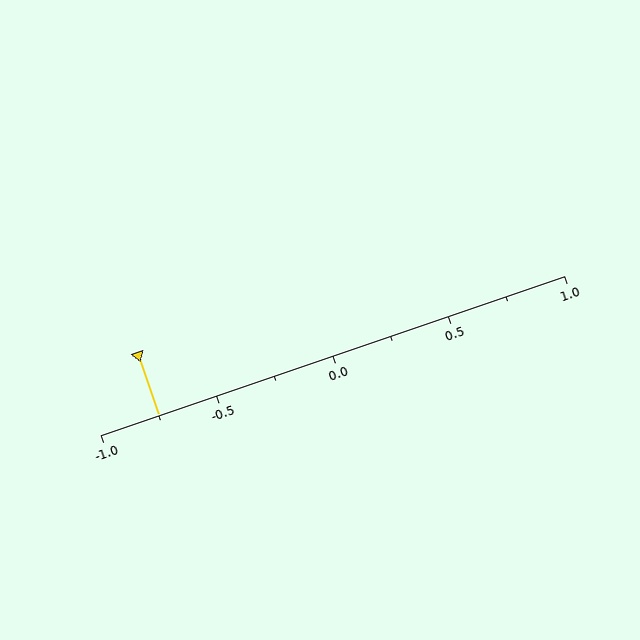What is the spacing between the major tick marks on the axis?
The major ticks are spaced 0.5 apart.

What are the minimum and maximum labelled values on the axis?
The axis runs from -1.0 to 1.0.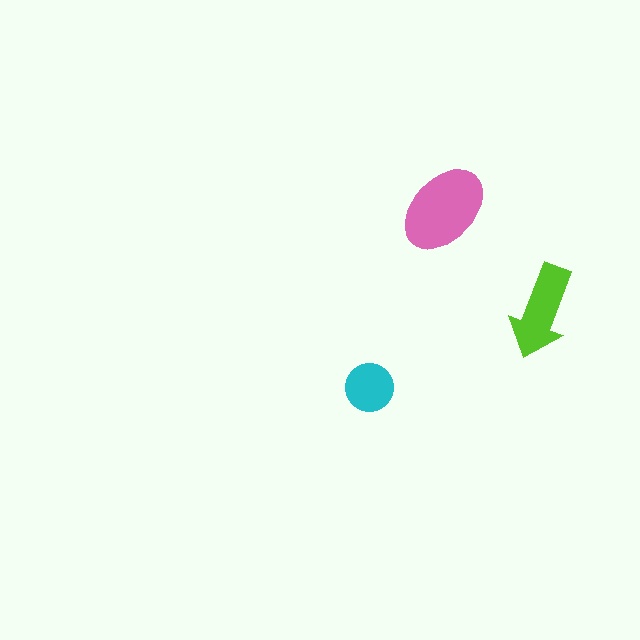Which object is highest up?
The pink ellipse is topmost.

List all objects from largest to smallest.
The pink ellipse, the lime arrow, the cyan circle.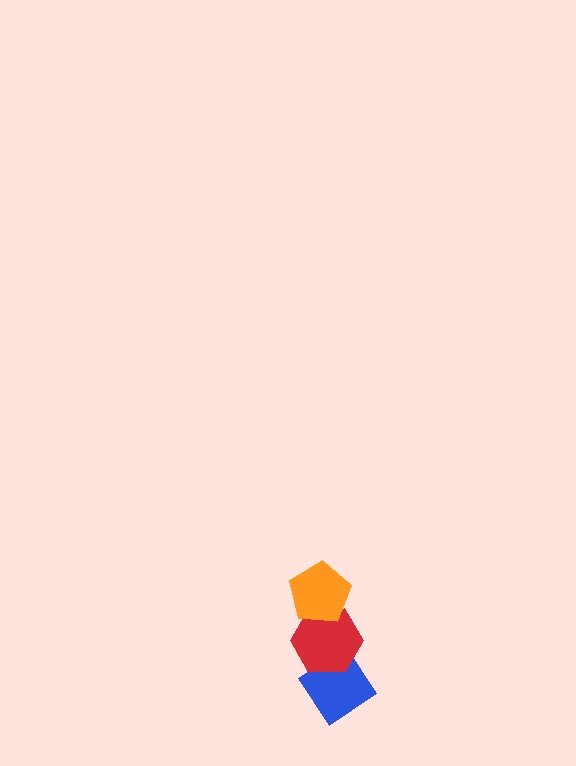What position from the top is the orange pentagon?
The orange pentagon is 1st from the top.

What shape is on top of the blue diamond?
The red hexagon is on top of the blue diamond.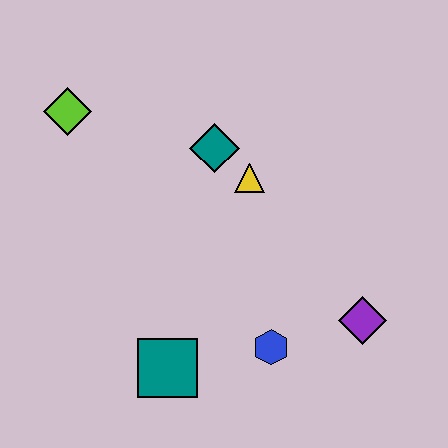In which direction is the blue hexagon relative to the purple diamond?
The blue hexagon is to the left of the purple diamond.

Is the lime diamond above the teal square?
Yes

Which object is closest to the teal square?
The blue hexagon is closest to the teal square.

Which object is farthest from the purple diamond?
The lime diamond is farthest from the purple diamond.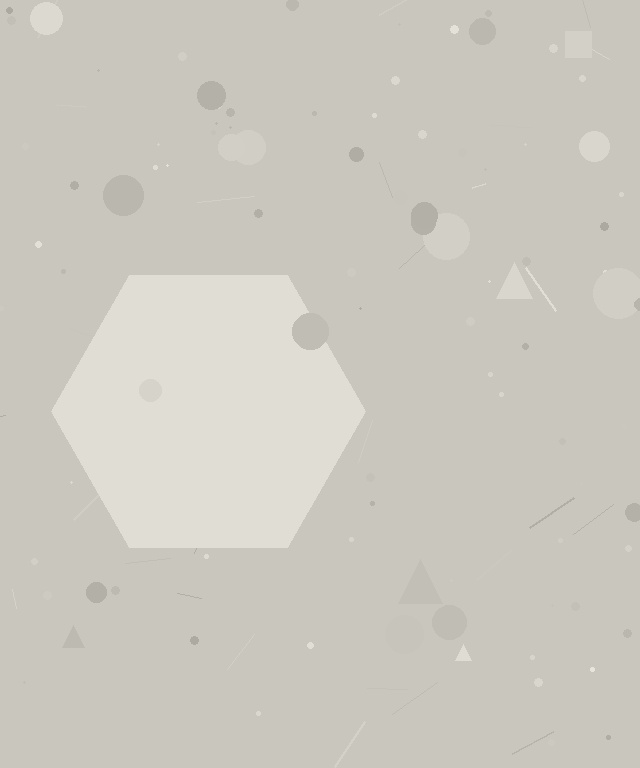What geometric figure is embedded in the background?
A hexagon is embedded in the background.